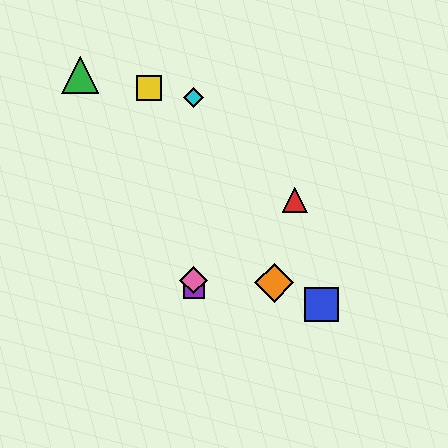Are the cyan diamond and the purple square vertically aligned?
Yes, both are at x≈194.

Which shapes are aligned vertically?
The purple square, the cyan diamond, the pink diamond are aligned vertically.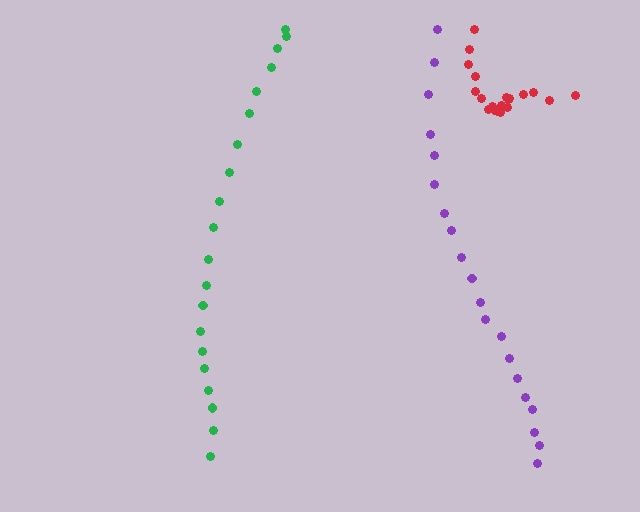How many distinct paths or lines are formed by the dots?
There are 3 distinct paths.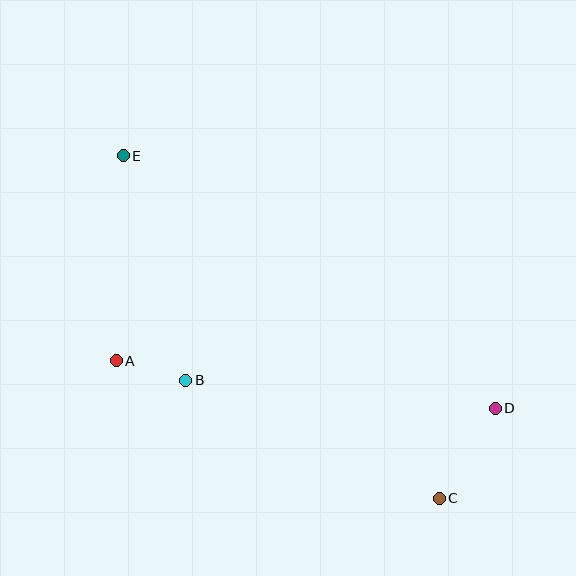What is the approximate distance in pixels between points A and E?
The distance between A and E is approximately 205 pixels.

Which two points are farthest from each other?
Points C and E are farthest from each other.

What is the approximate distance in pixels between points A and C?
The distance between A and C is approximately 351 pixels.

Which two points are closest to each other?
Points A and B are closest to each other.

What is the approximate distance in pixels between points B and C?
The distance between B and C is approximately 279 pixels.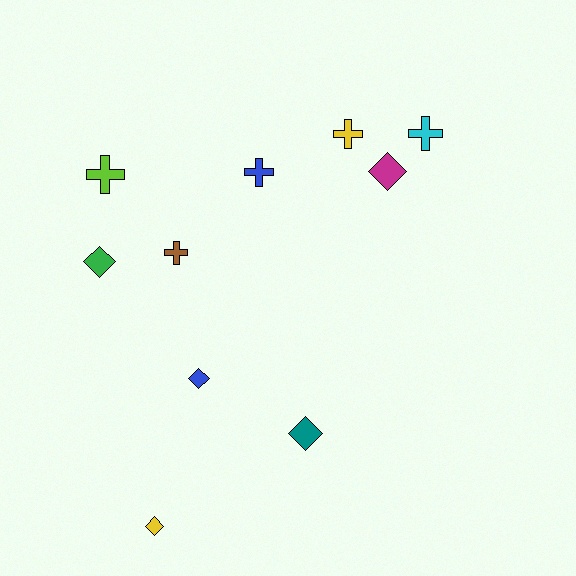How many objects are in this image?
There are 10 objects.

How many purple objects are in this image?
There are no purple objects.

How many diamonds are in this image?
There are 5 diamonds.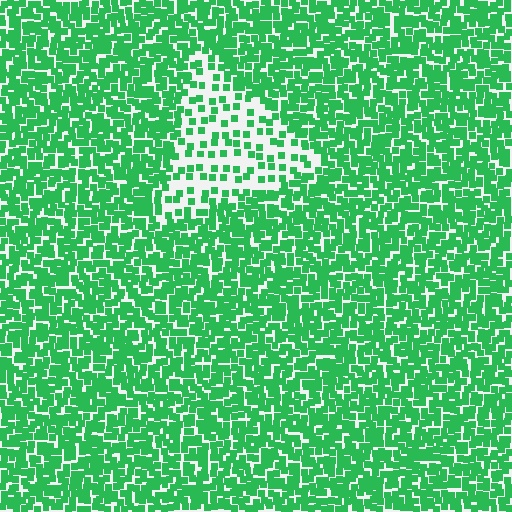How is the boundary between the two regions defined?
The boundary is defined by a change in element density (approximately 2.7x ratio). All elements are the same color, size, and shape.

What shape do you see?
I see a triangle.